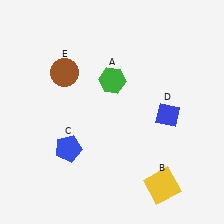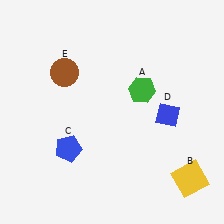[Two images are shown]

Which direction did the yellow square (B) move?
The yellow square (B) moved right.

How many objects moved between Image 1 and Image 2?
2 objects moved between the two images.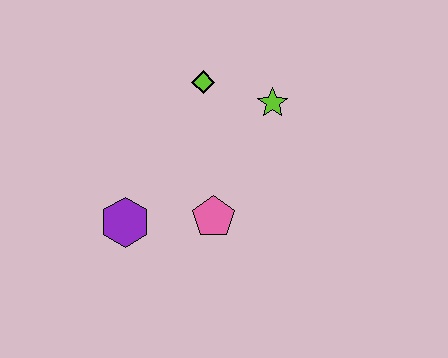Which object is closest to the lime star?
The lime diamond is closest to the lime star.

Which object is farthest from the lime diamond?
The purple hexagon is farthest from the lime diamond.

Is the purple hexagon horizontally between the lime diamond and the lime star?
No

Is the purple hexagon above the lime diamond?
No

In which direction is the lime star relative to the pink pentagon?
The lime star is above the pink pentagon.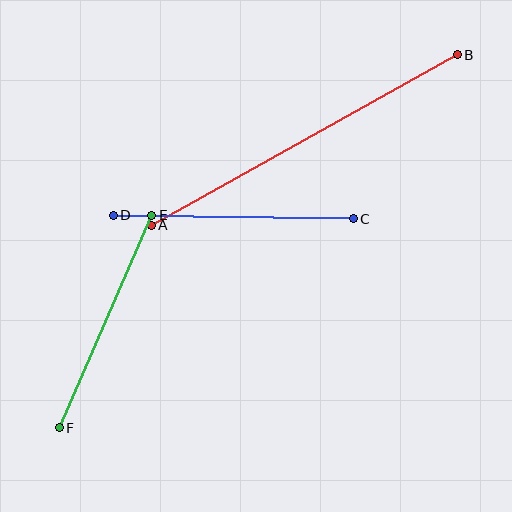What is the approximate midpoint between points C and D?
The midpoint is at approximately (233, 217) pixels.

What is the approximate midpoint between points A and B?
The midpoint is at approximately (304, 140) pixels.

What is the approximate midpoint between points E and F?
The midpoint is at approximately (106, 321) pixels.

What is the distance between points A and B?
The distance is approximately 351 pixels.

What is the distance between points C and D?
The distance is approximately 240 pixels.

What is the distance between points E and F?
The distance is approximately 232 pixels.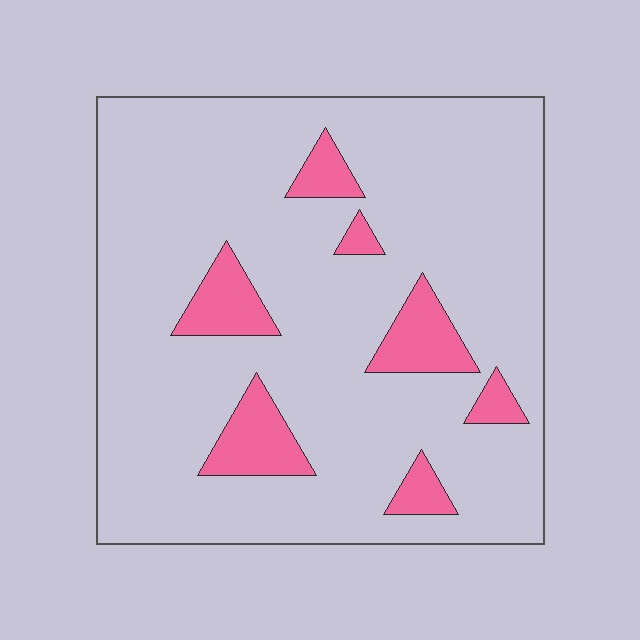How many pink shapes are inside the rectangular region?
7.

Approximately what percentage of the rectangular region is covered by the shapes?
Approximately 15%.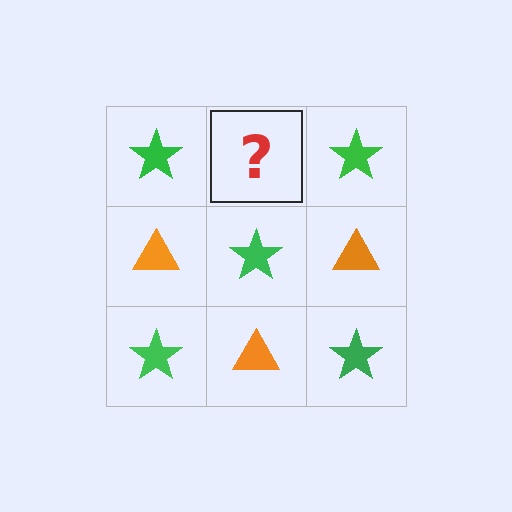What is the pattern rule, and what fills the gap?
The rule is that it alternates green star and orange triangle in a checkerboard pattern. The gap should be filled with an orange triangle.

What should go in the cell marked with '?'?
The missing cell should contain an orange triangle.